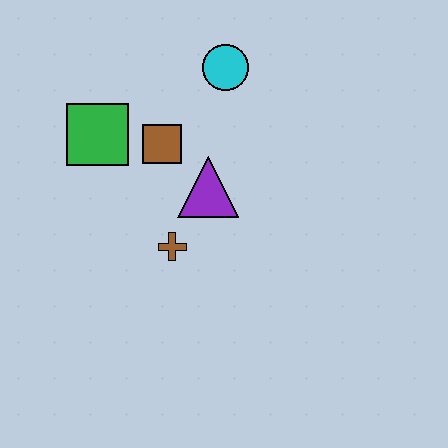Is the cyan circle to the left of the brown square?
No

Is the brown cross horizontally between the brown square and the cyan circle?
Yes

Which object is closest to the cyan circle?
The brown square is closest to the cyan circle.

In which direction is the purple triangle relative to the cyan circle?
The purple triangle is below the cyan circle.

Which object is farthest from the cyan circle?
The brown cross is farthest from the cyan circle.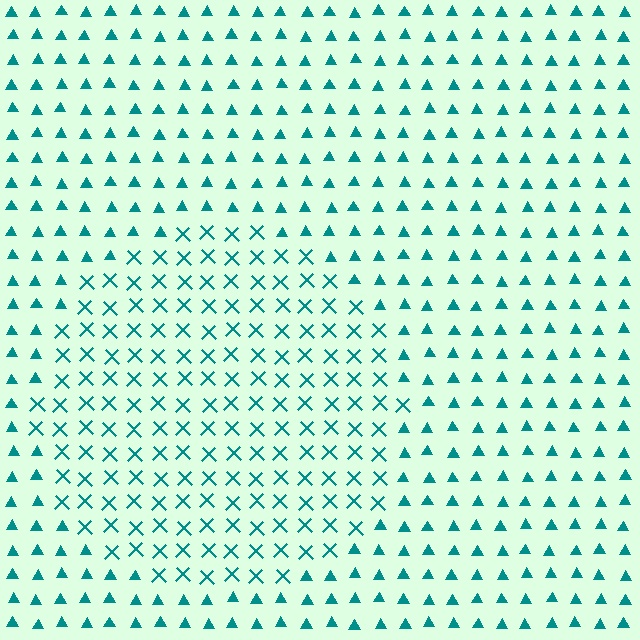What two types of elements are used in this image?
The image uses X marks inside the circle region and triangles outside it.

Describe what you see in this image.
The image is filled with small teal elements arranged in a uniform grid. A circle-shaped region contains X marks, while the surrounding area contains triangles. The boundary is defined purely by the change in element shape.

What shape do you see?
I see a circle.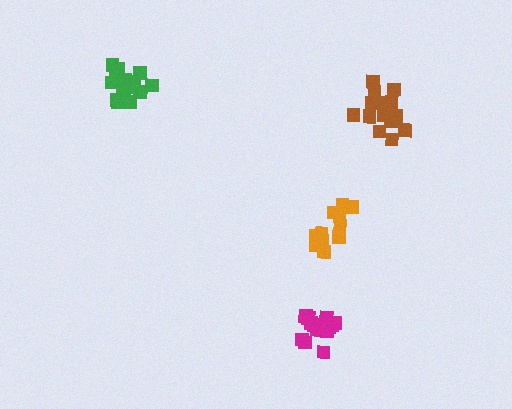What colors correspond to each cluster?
The clusters are colored: magenta, brown, orange, green.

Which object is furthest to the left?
The green cluster is leftmost.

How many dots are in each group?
Group 1: 15 dots, Group 2: 18 dots, Group 3: 12 dots, Group 4: 17 dots (62 total).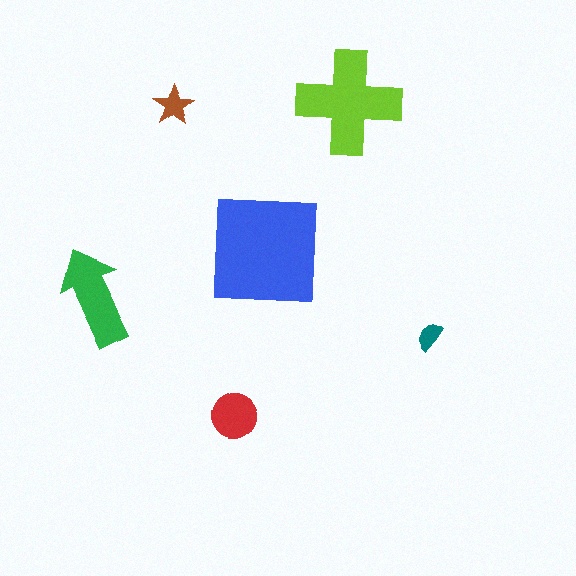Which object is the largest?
The blue square.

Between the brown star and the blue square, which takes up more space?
The blue square.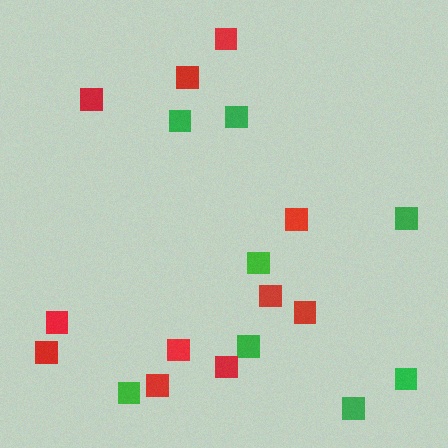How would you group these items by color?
There are 2 groups: one group of green squares (8) and one group of red squares (11).